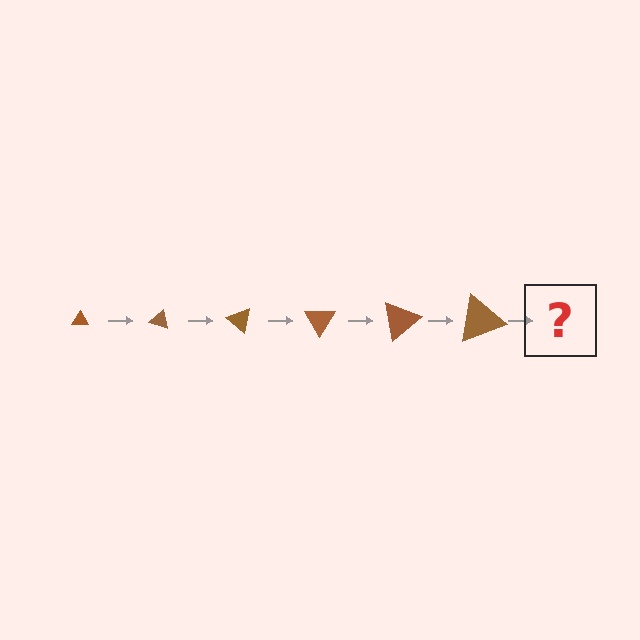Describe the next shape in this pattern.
It should be a triangle, larger than the previous one and rotated 120 degrees from the start.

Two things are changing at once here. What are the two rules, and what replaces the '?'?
The two rules are that the triangle grows larger each step and it rotates 20 degrees each step. The '?' should be a triangle, larger than the previous one and rotated 120 degrees from the start.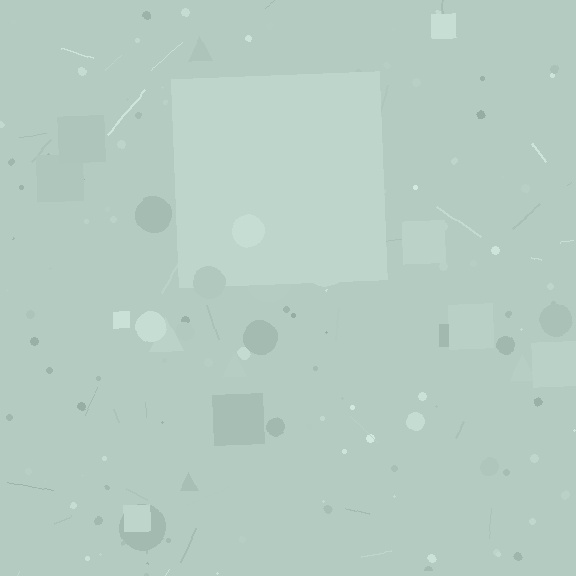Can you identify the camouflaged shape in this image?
The camouflaged shape is a square.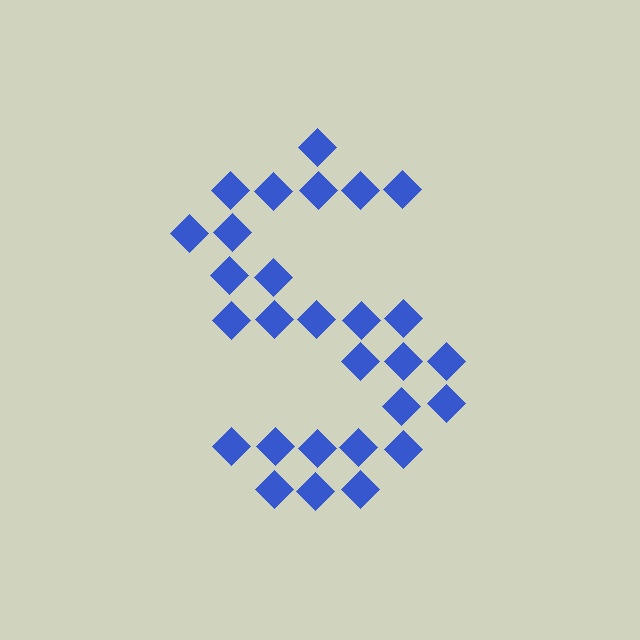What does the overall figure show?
The overall figure shows the letter S.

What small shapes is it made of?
It is made of small diamonds.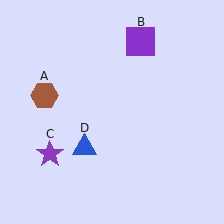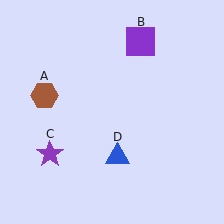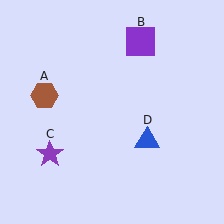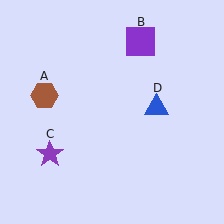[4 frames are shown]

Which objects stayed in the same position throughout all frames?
Brown hexagon (object A) and purple square (object B) and purple star (object C) remained stationary.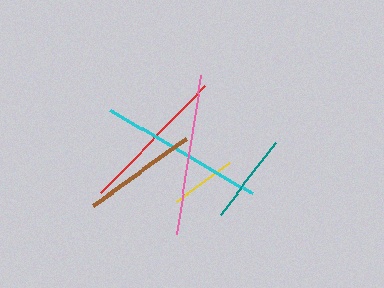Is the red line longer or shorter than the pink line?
The pink line is longer than the red line.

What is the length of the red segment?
The red segment is approximately 149 pixels long.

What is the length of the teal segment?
The teal segment is approximately 91 pixels long.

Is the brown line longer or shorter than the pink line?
The pink line is longer than the brown line.